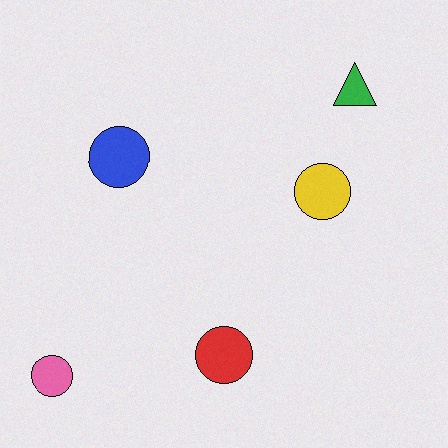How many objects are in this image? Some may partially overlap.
There are 5 objects.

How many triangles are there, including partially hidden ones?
There is 1 triangle.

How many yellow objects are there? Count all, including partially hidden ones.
There is 1 yellow object.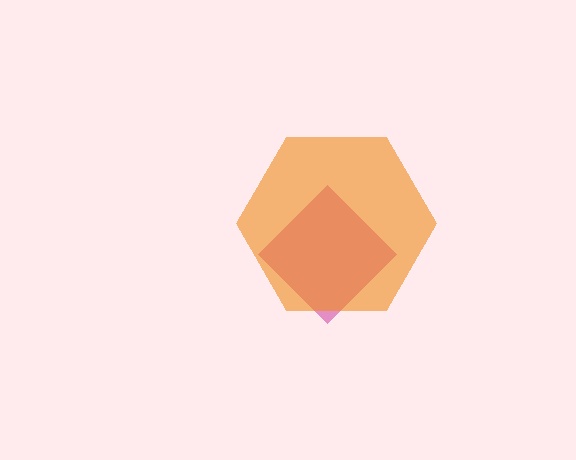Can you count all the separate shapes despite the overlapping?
Yes, there are 2 separate shapes.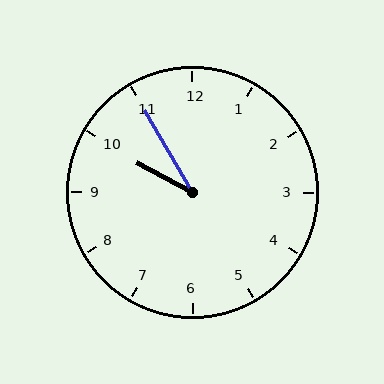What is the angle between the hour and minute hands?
Approximately 32 degrees.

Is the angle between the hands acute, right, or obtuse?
It is acute.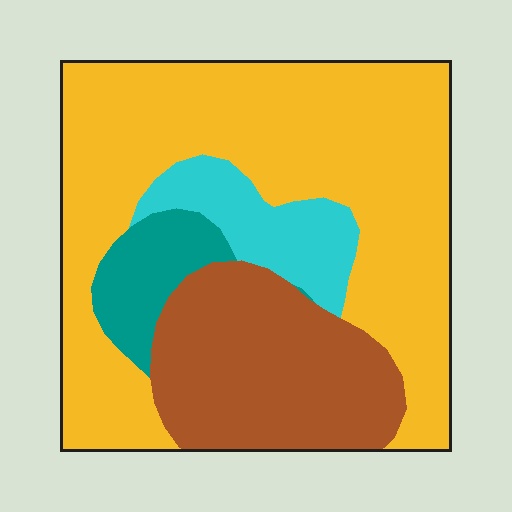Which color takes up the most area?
Yellow, at roughly 55%.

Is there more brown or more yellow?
Yellow.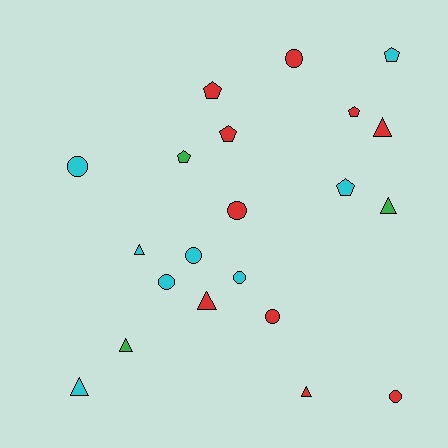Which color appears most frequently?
Red, with 10 objects.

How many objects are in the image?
There are 21 objects.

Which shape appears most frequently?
Circle, with 8 objects.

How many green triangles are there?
There are 2 green triangles.